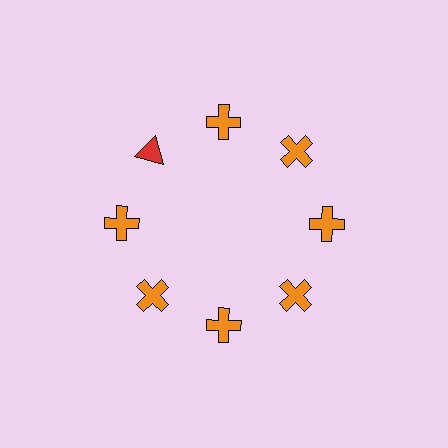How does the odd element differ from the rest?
It differs in both color (red instead of orange) and shape (triangle instead of cross).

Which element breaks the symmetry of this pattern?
The red triangle at roughly the 10 o'clock position breaks the symmetry. All other shapes are orange crosses.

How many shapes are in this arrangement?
There are 8 shapes arranged in a ring pattern.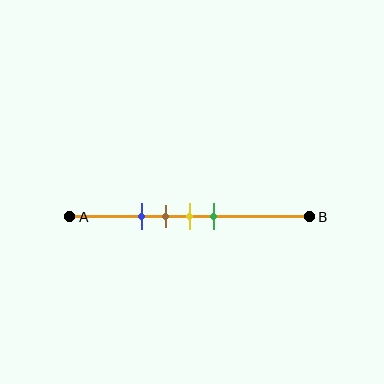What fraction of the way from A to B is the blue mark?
The blue mark is approximately 30% (0.3) of the way from A to B.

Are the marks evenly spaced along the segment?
Yes, the marks are approximately evenly spaced.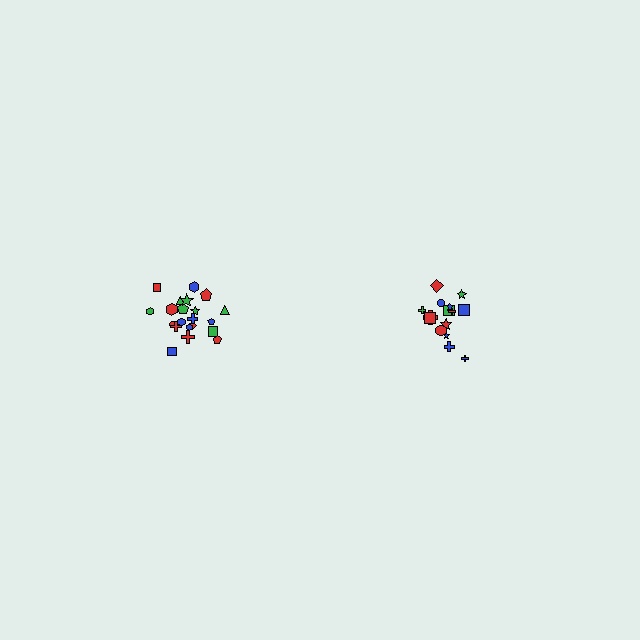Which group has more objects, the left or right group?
The left group.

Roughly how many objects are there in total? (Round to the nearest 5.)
Roughly 35 objects in total.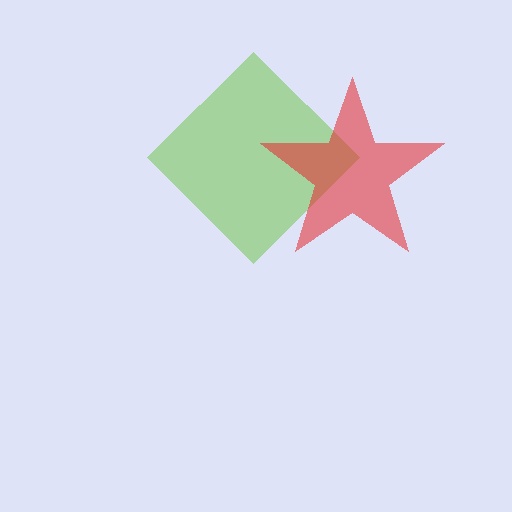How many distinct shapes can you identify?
There are 2 distinct shapes: a lime diamond, a red star.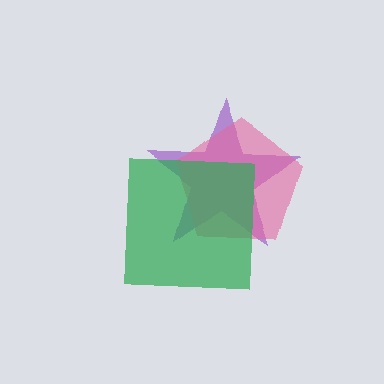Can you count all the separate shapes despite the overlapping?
Yes, there are 3 separate shapes.